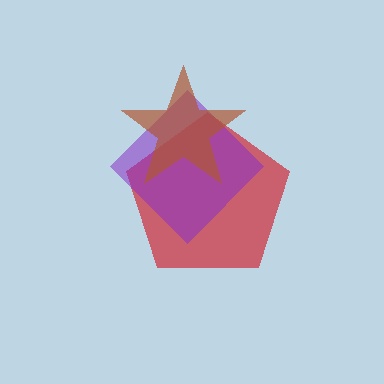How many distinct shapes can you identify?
There are 3 distinct shapes: a red pentagon, a purple diamond, a brown star.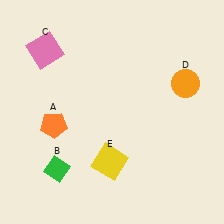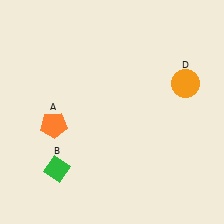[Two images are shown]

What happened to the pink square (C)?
The pink square (C) was removed in Image 2. It was in the top-left area of Image 1.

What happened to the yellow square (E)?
The yellow square (E) was removed in Image 2. It was in the bottom-left area of Image 1.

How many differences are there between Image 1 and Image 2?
There are 2 differences between the two images.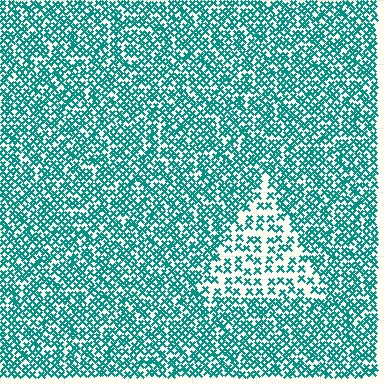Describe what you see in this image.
The image contains small teal elements arranged at two different densities. A triangle-shaped region is visible where the elements are less densely packed than the surrounding area.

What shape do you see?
I see a triangle.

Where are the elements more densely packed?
The elements are more densely packed outside the triangle boundary.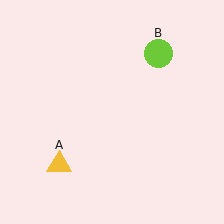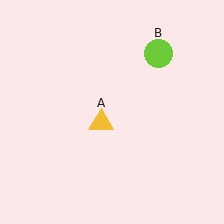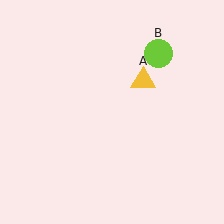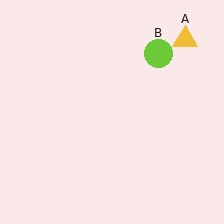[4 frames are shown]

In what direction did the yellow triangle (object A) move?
The yellow triangle (object A) moved up and to the right.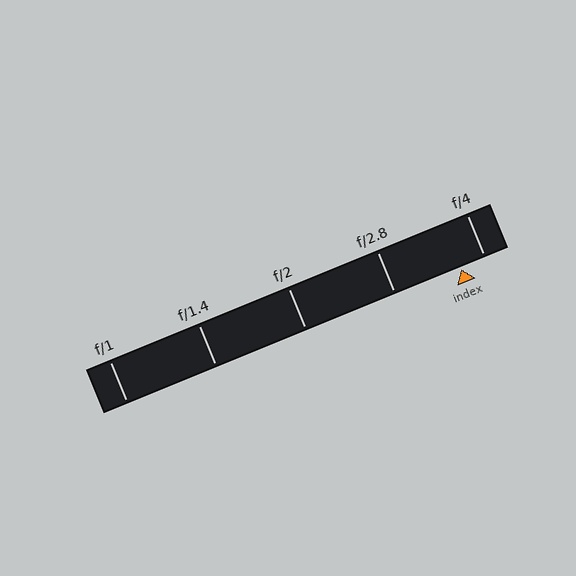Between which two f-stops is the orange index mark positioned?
The index mark is between f/2.8 and f/4.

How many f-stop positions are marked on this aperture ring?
There are 5 f-stop positions marked.